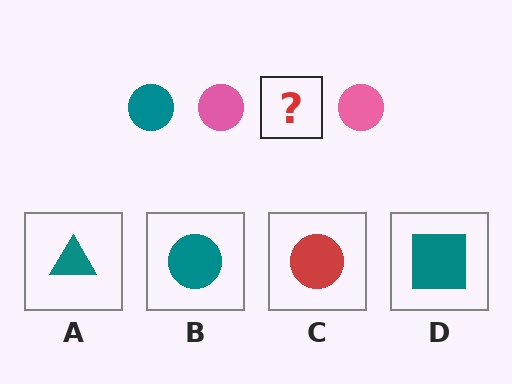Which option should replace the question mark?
Option B.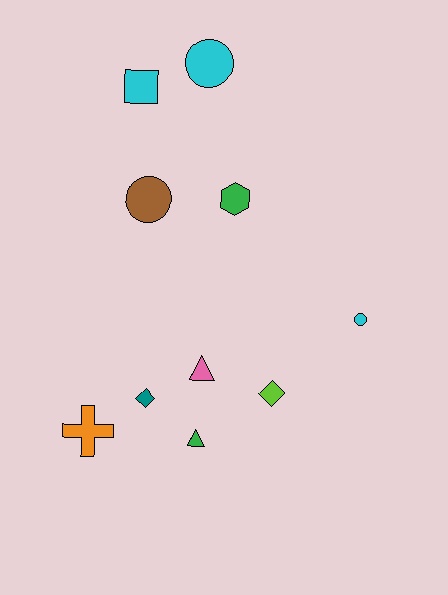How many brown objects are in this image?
There is 1 brown object.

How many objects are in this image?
There are 10 objects.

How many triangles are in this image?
There are 2 triangles.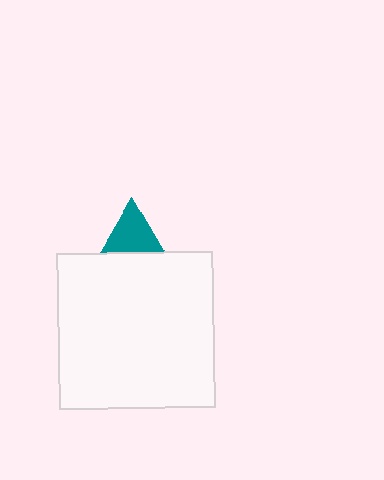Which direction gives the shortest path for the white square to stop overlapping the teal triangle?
Moving down gives the shortest separation.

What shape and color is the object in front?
The object in front is a white square.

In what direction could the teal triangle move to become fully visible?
The teal triangle could move up. That would shift it out from behind the white square entirely.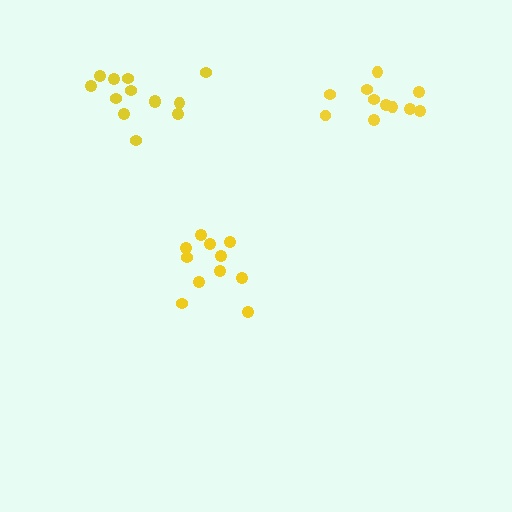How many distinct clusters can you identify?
There are 3 distinct clusters.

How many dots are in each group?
Group 1: 11 dots, Group 2: 11 dots, Group 3: 13 dots (35 total).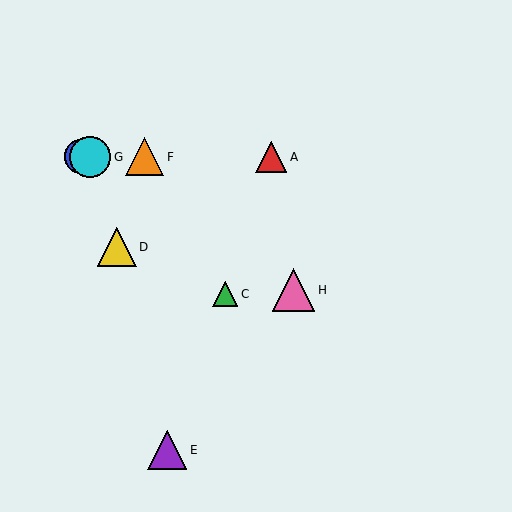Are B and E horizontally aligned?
No, B is at y≈157 and E is at y≈450.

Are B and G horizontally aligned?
Yes, both are at y≈157.